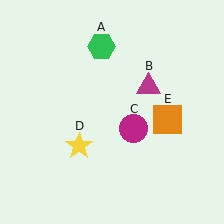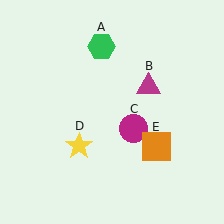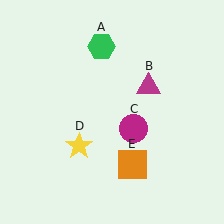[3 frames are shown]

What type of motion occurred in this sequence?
The orange square (object E) rotated clockwise around the center of the scene.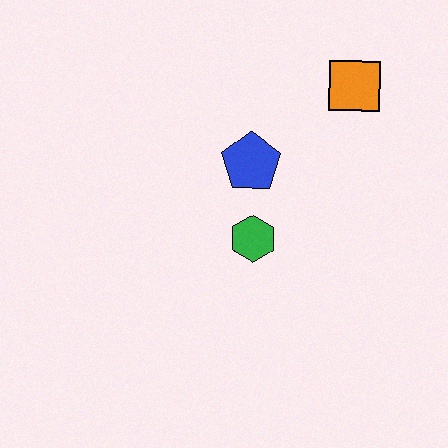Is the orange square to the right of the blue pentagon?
Yes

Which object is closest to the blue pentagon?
The green hexagon is closest to the blue pentagon.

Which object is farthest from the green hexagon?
The orange square is farthest from the green hexagon.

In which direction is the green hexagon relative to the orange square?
The green hexagon is below the orange square.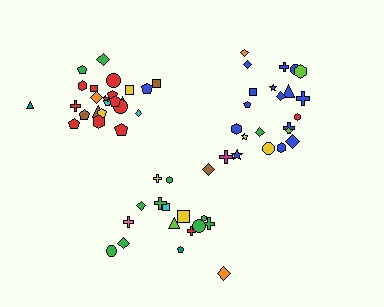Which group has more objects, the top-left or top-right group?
The top-left group.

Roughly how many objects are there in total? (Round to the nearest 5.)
Roughly 65 objects in total.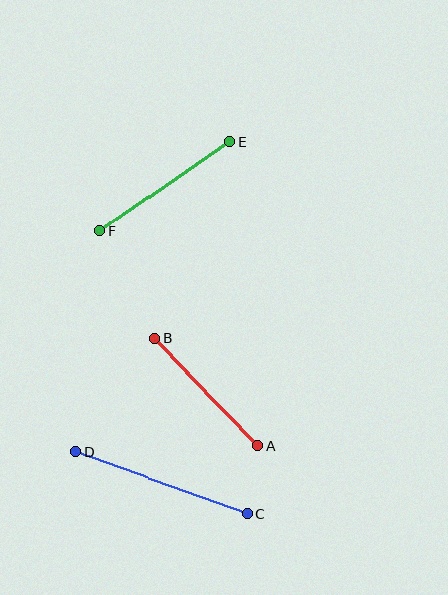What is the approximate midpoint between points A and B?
The midpoint is at approximately (206, 392) pixels.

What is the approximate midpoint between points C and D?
The midpoint is at approximately (161, 483) pixels.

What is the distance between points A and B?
The distance is approximately 150 pixels.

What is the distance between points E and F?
The distance is approximately 157 pixels.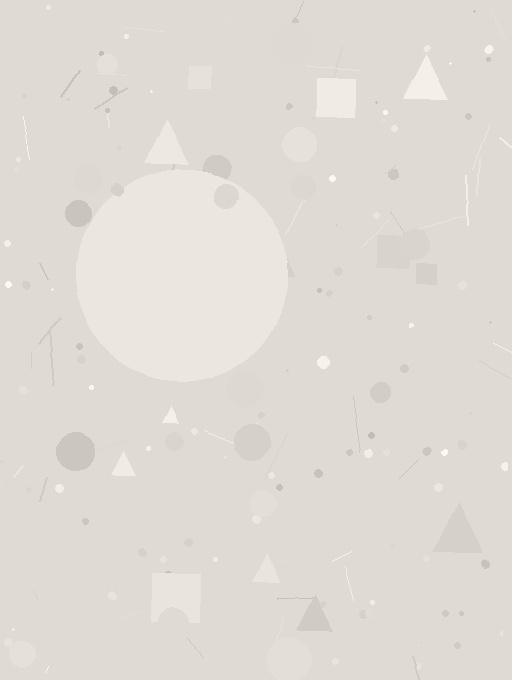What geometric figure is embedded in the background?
A circle is embedded in the background.